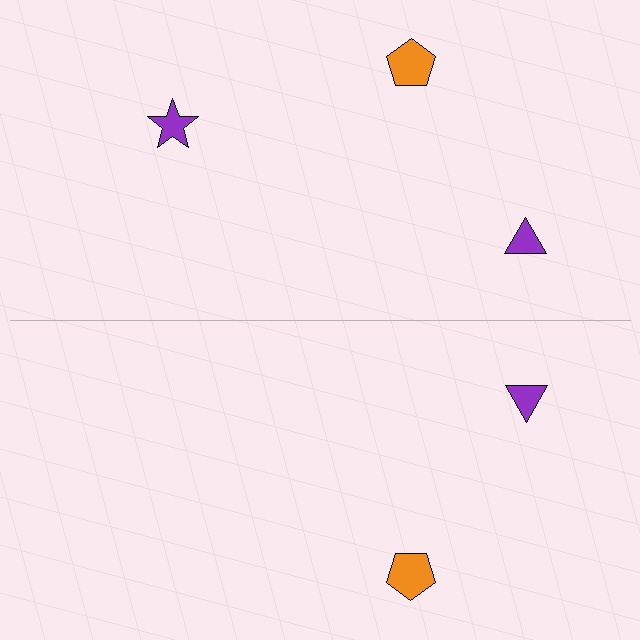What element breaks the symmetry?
A purple star is missing from the bottom side.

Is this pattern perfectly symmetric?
No, the pattern is not perfectly symmetric. A purple star is missing from the bottom side.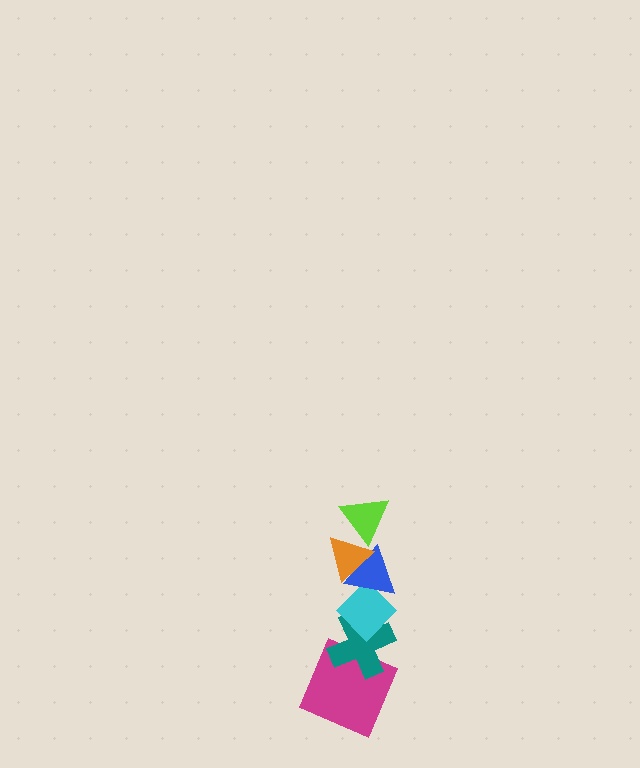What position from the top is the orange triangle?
The orange triangle is 2nd from the top.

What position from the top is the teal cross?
The teal cross is 5th from the top.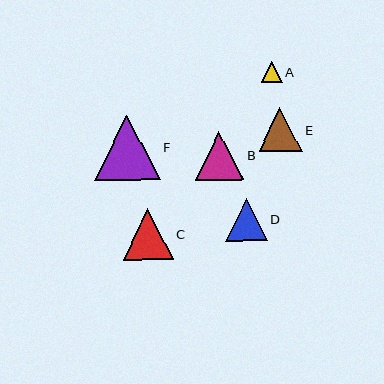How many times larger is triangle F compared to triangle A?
Triangle F is approximately 3.1 times the size of triangle A.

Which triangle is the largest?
Triangle F is the largest with a size of approximately 65 pixels.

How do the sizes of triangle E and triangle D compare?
Triangle E and triangle D are approximately the same size.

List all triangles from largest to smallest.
From largest to smallest: F, C, B, E, D, A.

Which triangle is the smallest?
Triangle A is the smallest with a size of approximately 21 pixels.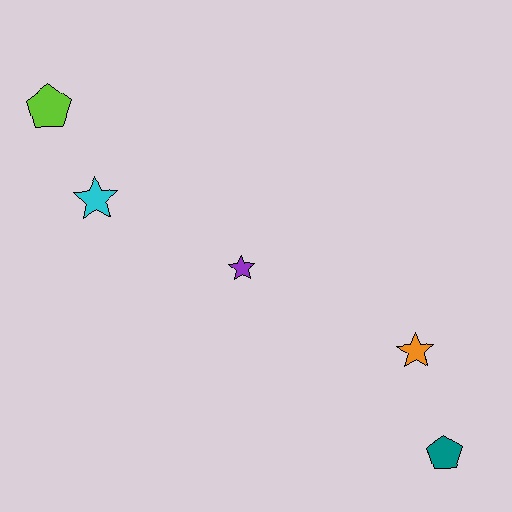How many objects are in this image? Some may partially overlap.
There are 5 objects.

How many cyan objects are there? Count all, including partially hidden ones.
There is 1 cyan object.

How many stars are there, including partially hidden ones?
There are 3 stars.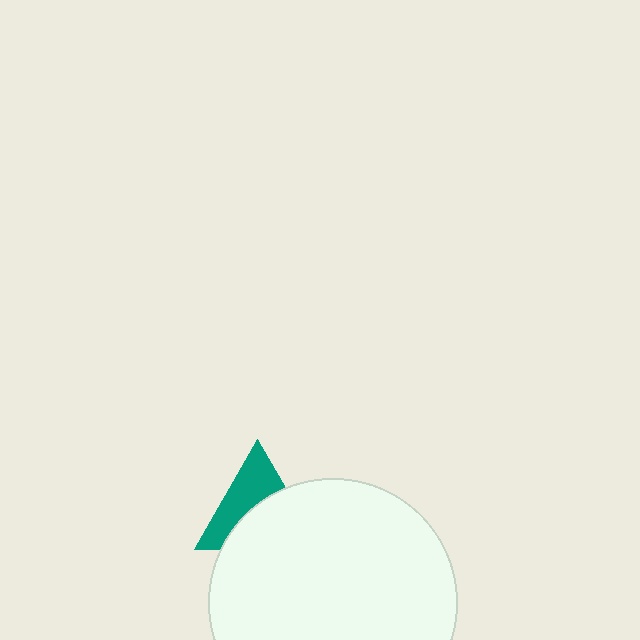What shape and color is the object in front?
The object in front is a white circle.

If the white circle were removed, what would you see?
You would see the complete teal triangle.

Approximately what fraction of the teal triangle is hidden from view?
Roughly 52% of the teal triangle is hidden behind the white circle.